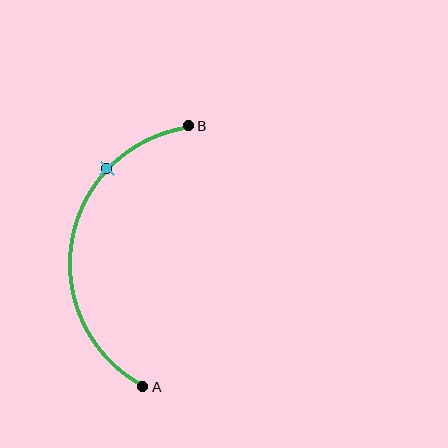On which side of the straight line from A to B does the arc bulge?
The arc bulges to the left of the straight line connecting A and B.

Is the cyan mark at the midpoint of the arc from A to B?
No. The cyan mark lies on the arc but is closer to endpoint B. The arc midpoint would be at the point on the curve equidistant along the arc from both A and B.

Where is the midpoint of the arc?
The arc midpoint is the point on the curve farthest from the straight line joining A and B. It sits to the left of that line.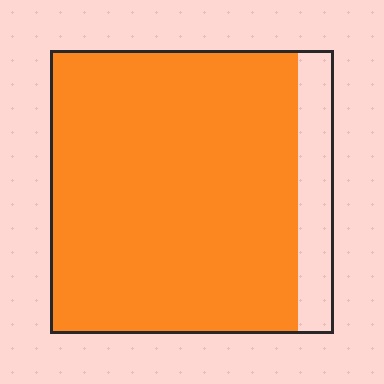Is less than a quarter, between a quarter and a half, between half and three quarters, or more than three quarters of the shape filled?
More than three quarters.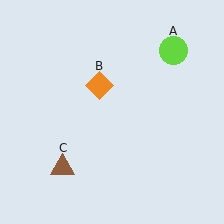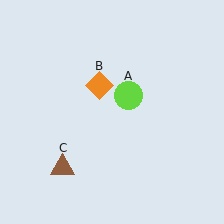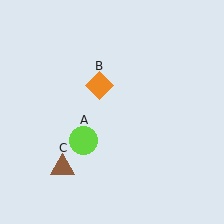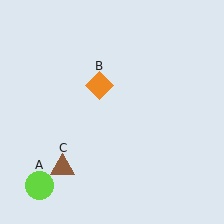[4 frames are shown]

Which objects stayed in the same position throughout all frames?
Orange diamond (object B) and brown triangle (object C) remained stationary.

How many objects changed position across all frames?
1 object changed position: lime circle (object A).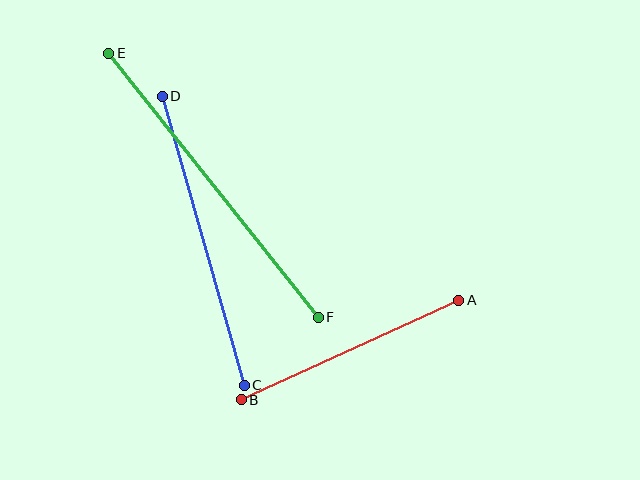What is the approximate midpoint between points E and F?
The midpoint is at approximately (214, 185) pixels.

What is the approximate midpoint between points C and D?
The midpoint is at approximately (203, 241) pixels.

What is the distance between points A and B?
The distance is approximately 239 pixels.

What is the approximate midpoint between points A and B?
The midpoint is at approximately (350, 350) pixels.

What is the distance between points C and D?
The distance is approximately 301 pixels.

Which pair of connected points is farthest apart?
Points E and F are farthest apart.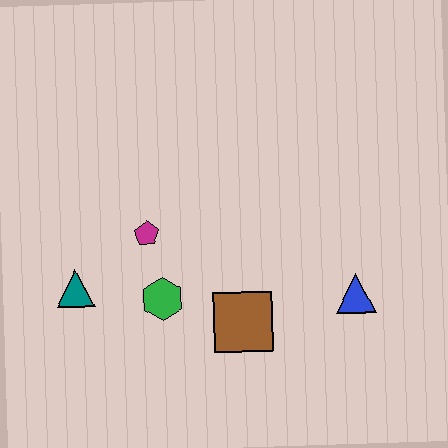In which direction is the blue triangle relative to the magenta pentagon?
The blue triangle is to the right of the magenta pentagon.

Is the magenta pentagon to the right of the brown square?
No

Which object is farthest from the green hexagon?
The blue triangle is farthest from the green hexagon.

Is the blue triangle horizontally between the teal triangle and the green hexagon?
No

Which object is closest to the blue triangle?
The brown square is closest to the blue triangle.